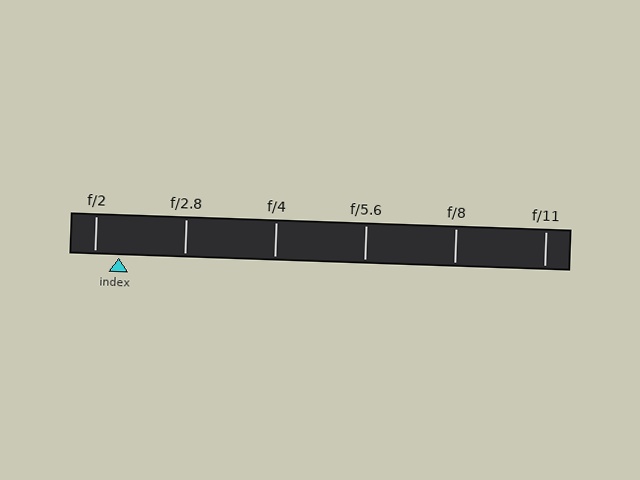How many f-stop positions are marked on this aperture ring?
There are 6 f-stop positions marked.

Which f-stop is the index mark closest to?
The index mark is closest to f/2.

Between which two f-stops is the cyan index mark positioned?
The index mark is between f/2 and f/2.8.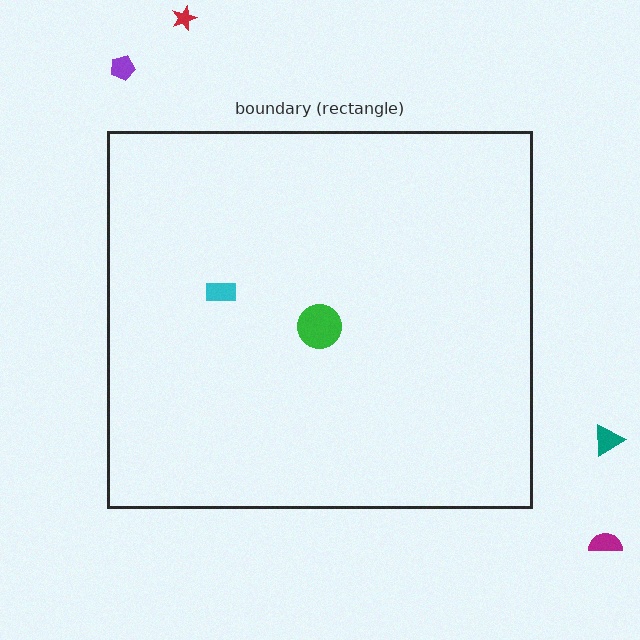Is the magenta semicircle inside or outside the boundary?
Outside.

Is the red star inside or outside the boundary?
Outside.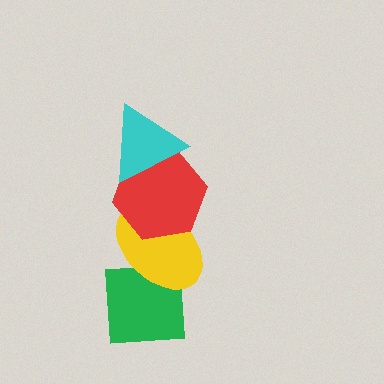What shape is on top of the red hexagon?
The cyan triangle is on top of the red hexagon.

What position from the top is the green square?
The green square is 4th from the top.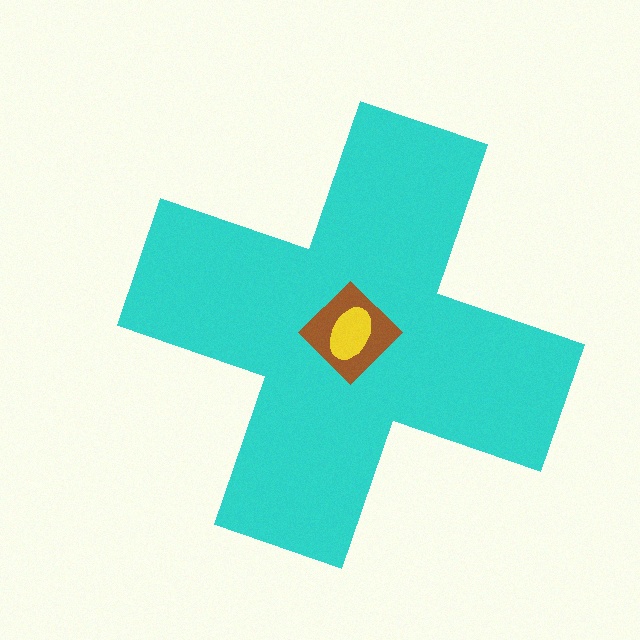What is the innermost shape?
The yellow ellipse.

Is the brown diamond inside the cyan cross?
Yes.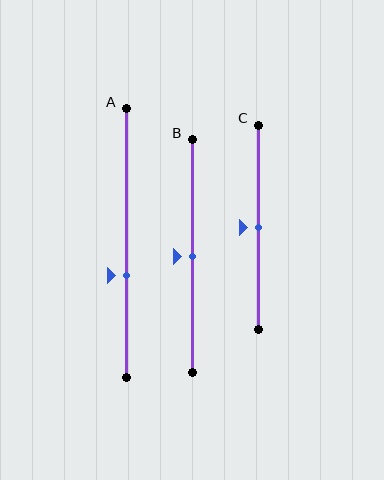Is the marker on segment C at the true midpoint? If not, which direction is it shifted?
Yes, the marker on segment C is at the true midpoint.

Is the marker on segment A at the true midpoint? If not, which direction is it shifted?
No, the marker on segment A is shifted downward by about 12% of the segment length.